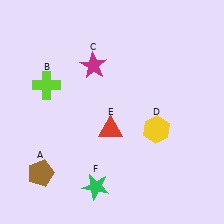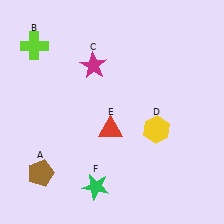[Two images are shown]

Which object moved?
The lime cross (B) moved up.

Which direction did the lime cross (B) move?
The lime cross (B) moved up.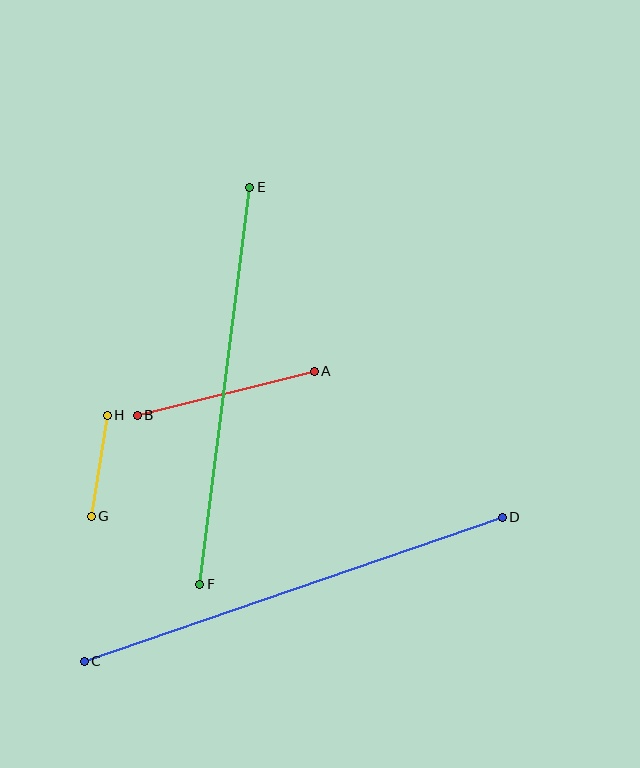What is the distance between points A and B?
The distance is approximately 182 pixels.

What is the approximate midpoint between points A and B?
The midpoint is at approximately (226, 393) pixels.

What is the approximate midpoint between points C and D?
The midpoint is at approximately (293, 589) pixels.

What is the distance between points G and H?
The distance is approximately 102 pixels.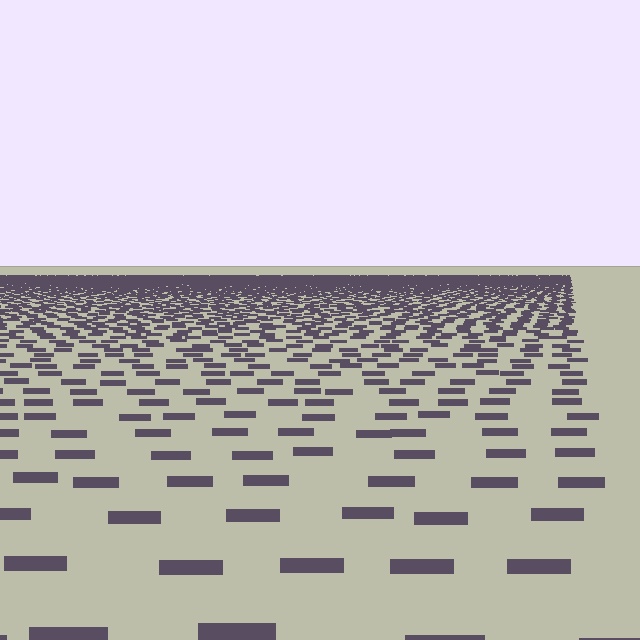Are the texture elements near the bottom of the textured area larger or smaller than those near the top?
Larger. Near the bottom, elements are closer to the viewer and appear at a bigger on-screen size.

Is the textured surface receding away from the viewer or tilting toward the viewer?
The surface is receding away from the viewer. Texture elements get smaller and denser toward the top.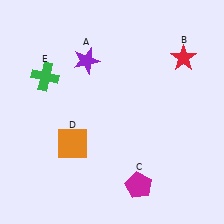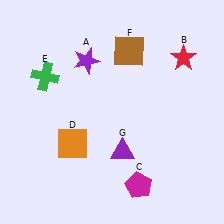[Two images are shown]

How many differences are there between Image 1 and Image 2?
There are 2 differences between the two images.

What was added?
A brown square (F), a purple triangle (G) were added in Image 2.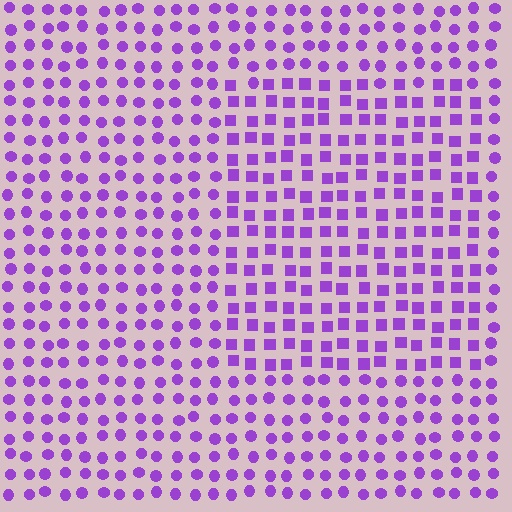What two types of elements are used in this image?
The image uses squares inside the rectangle region and circles outside it.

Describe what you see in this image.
The image is filled with small purple elements arranged in a uniform grid. A rectangle-shaped region contains squares, while the surrounding area contains circles. The boundary is defined purely by the change in element shape.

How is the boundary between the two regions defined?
The boundary is defined by a change in element shape: squares inside vs. circles outside. All elements share the same color and spacing.